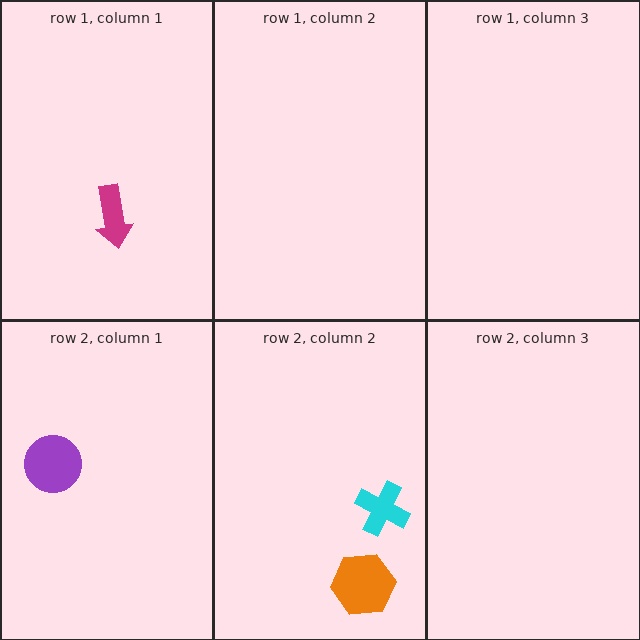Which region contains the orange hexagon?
The row 2, column 2 region.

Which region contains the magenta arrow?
The row 1, column 1 region.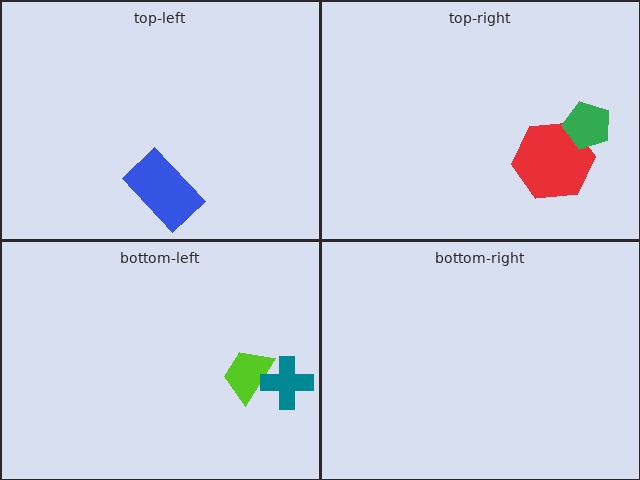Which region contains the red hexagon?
The top-right region.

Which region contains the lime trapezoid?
The bottom-left region.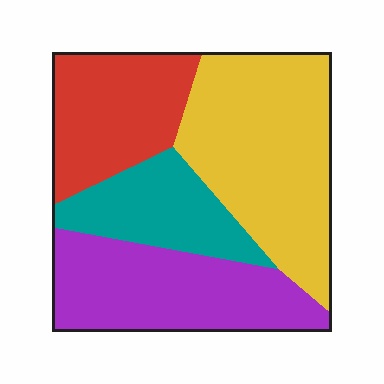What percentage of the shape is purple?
Purple covers around 25% of the shape.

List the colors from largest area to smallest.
From largest to smallest: yellow, purple, red, teal.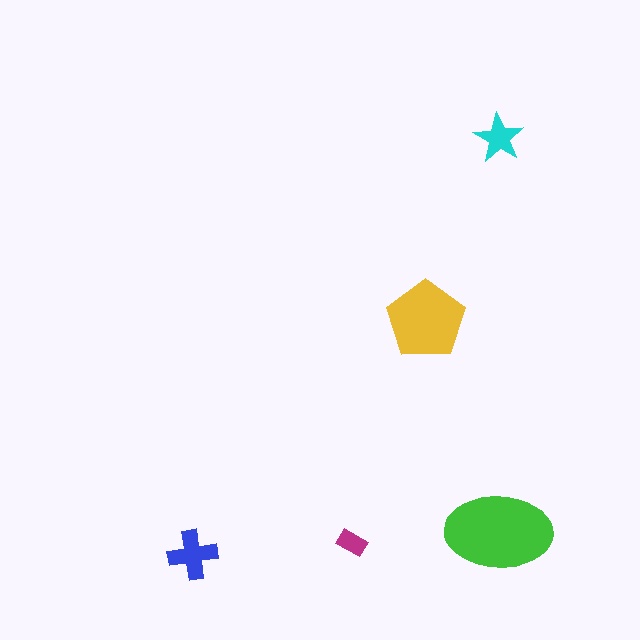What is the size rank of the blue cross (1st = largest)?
3rd.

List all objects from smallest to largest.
The magenta rectangle, the cyan star, the blue cross, the yellow pentagon, the green ellipse.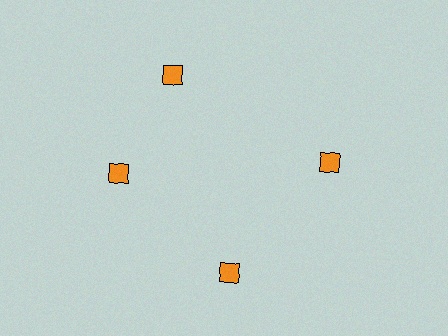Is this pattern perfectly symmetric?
No. The 4 orange diamonds are arranged in a ring, but one element near the 12 o'clock position is rotated out of alignment along the ring, breaking the 4-fold rotational symmetry.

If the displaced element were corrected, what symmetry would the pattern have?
It would have 4-fold rotational symmetry — the pattern would map onto itself every 90 degrees.